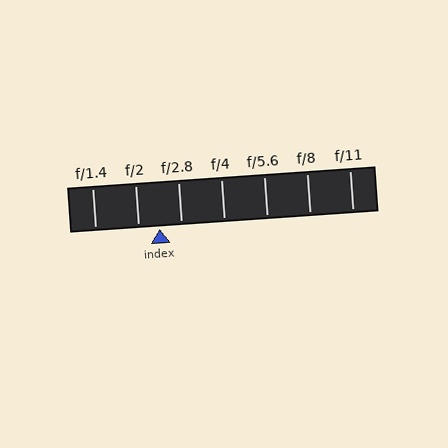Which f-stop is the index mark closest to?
The index mark is closest to f/2.8.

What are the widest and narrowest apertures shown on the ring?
The widest aperture shown is f/1.4 and the narrowest is f/11.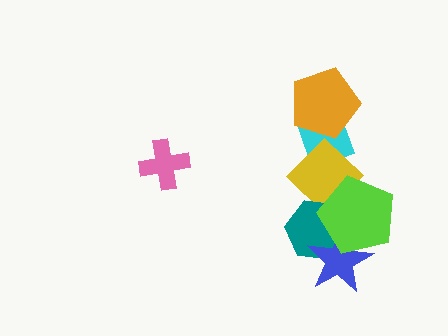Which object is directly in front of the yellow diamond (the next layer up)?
The teal hexagon is directly in front of the yellow diamond.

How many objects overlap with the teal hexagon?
3 objects overlap with the teal hexagon.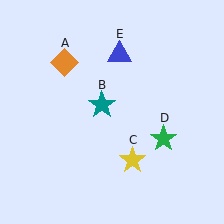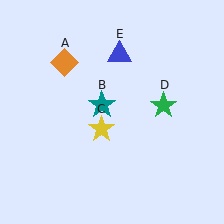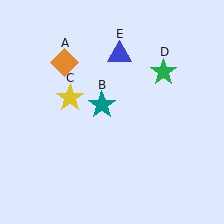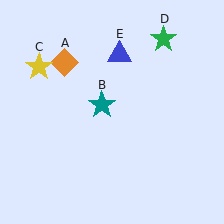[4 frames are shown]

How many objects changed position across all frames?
2 objects changed position: yellow star (object C), green star (object D).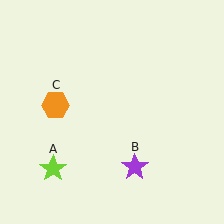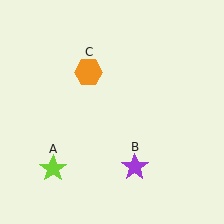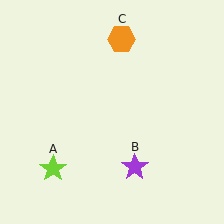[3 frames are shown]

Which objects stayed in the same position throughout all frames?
Lime star (object A) and purple star (object B) remained stationary.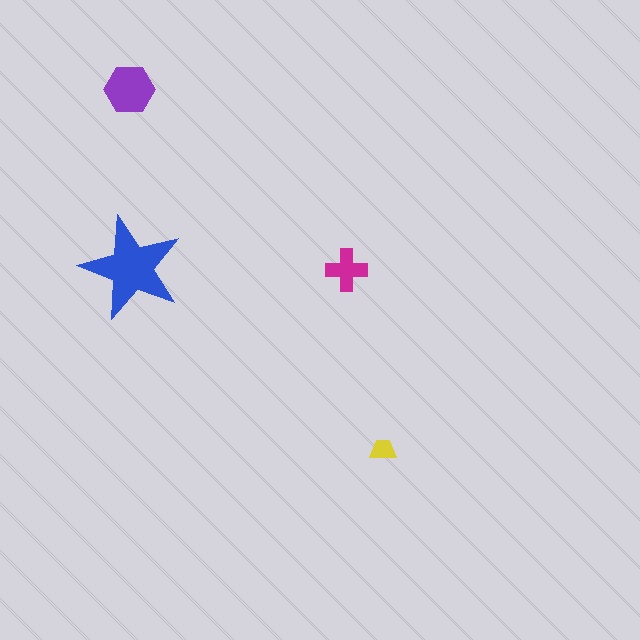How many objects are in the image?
There are 4 objects in the image.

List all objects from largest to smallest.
The blue star, the purple hexagon, the magenta cross, the yellow trapezoid.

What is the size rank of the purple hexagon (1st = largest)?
2nd.